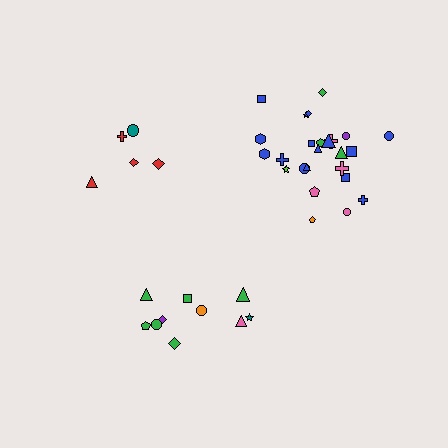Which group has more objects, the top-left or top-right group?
The top-right group.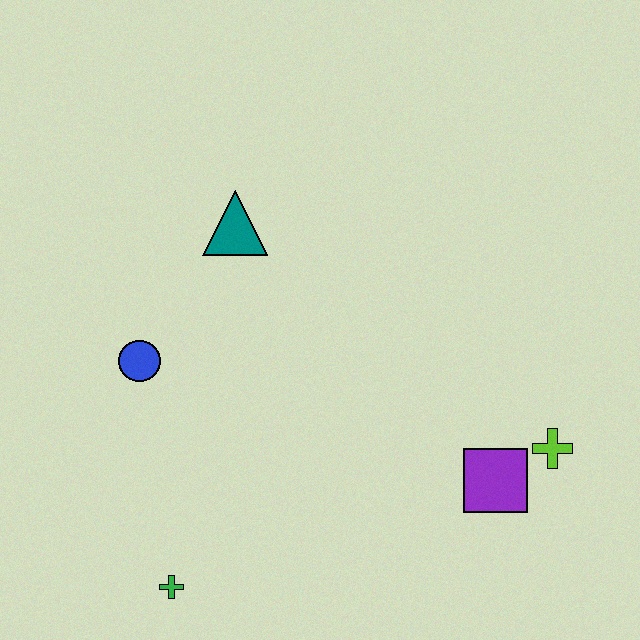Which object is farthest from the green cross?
The lime cross is farthest from the green cross.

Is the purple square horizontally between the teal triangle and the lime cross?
Yes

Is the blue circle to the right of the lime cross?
No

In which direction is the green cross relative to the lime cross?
The green cross is to the left of the lime cross.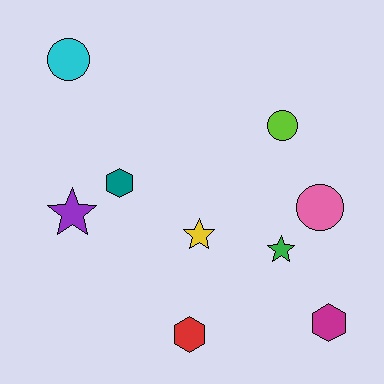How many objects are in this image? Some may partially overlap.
There are 9 objects.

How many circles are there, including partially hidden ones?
There are 3 circles.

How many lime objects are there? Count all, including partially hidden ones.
There is 1 lime object.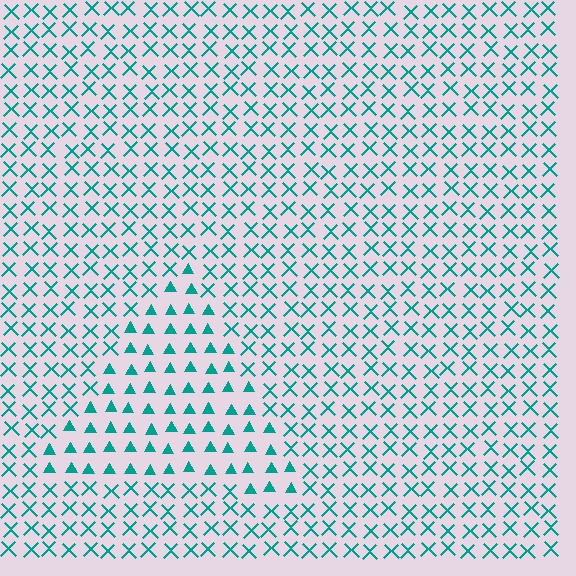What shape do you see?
I see a triangle.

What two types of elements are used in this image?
The image uses triangles inside the triangle region and X marks outside it.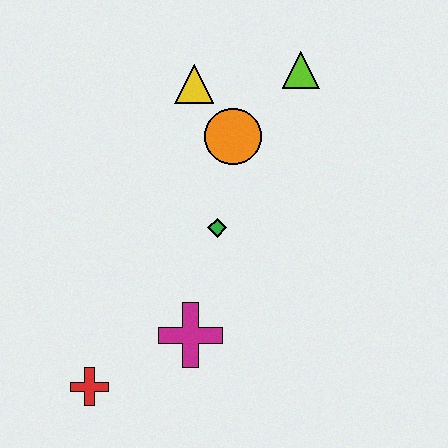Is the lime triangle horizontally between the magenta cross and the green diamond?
No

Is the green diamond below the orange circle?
Yes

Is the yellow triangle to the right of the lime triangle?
No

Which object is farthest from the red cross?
The lime triangle is farthest from the red cross.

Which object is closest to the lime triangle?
The orange circle is closest to the lime triangle.